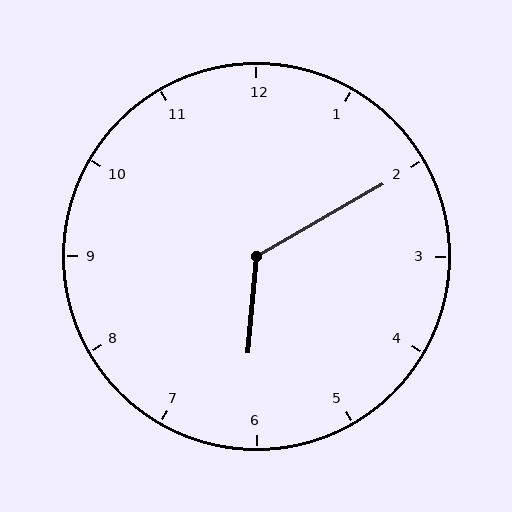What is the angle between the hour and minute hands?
Approximately 125 degrees.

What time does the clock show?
6:10.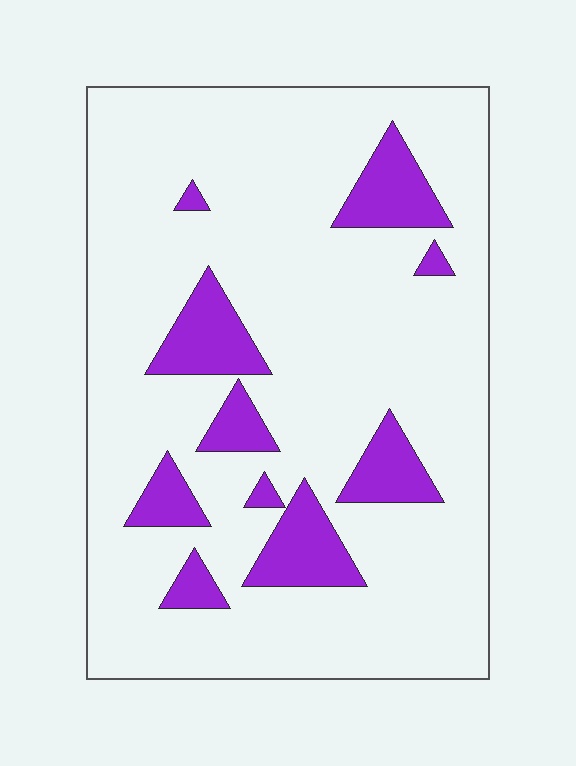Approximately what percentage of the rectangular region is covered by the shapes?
Approximately 15%.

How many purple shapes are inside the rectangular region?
10.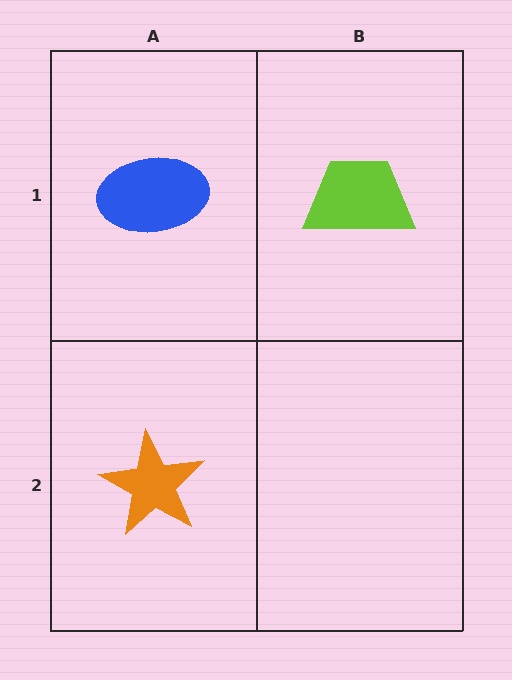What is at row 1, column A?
A blue ellipse.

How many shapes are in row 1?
2 shapes.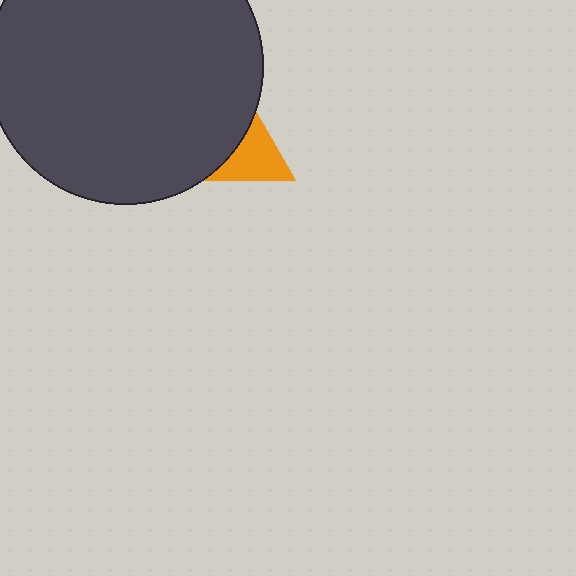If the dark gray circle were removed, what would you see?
You would see the complete orange triangle.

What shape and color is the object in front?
The object in front is a dark gray circle.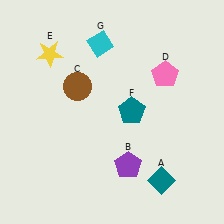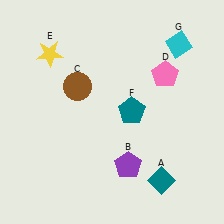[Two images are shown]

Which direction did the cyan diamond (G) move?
The cyan diamond (G) moved right.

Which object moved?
The cyan diamond (G) moved right.